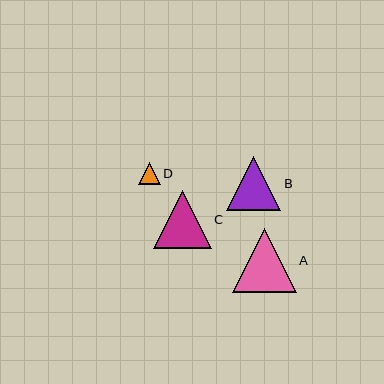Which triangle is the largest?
Triangle A is the largest with a size of approximately 64 pixels.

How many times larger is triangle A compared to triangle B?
Triangle A is approximately 1.2 times the size of triangle B.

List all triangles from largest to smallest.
From largest to smallest: A, C, B, D.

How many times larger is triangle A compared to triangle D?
Triangle A is approximately 3.0 times the size of triangle D.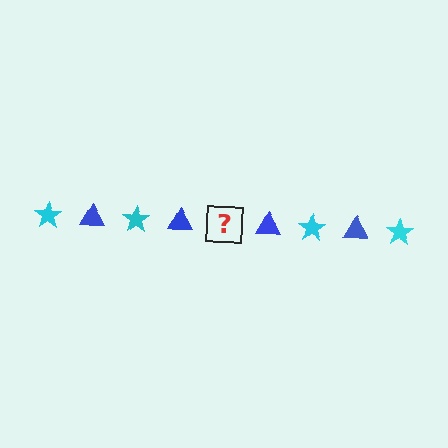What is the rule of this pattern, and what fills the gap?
The rule is that the pattern alternates between cyan star and blue triangle. The gap should be filled with a cyan star.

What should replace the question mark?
The question mark should be replaced with a cyan star.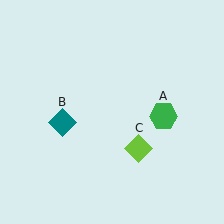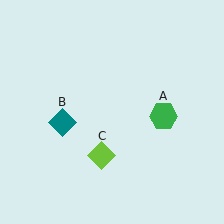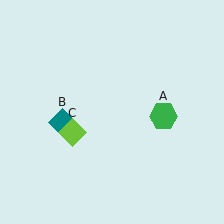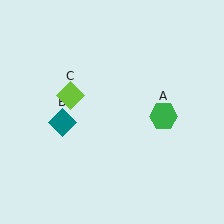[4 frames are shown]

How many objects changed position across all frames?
1 object changed position: lime diamond (object C).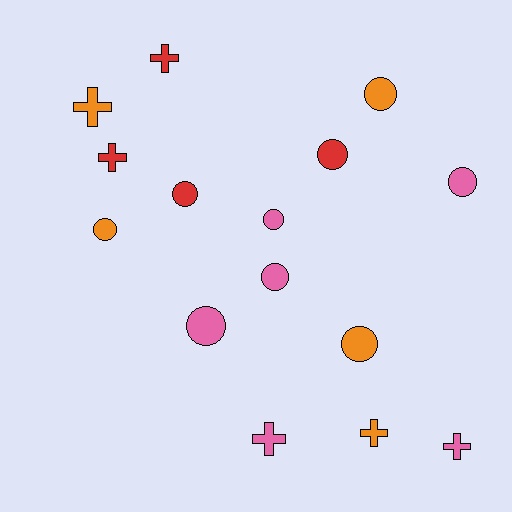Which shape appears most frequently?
Circle, with 9 objects.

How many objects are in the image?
There are 15 objects.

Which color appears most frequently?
Pink, with 6 objects.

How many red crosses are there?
There are 2 red crosses.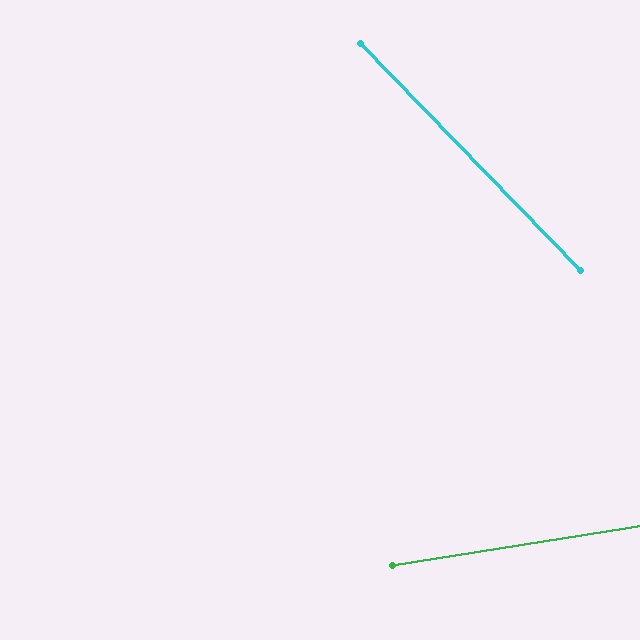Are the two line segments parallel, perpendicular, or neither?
Neither parallel nor perpendicular — they differ by about 55°.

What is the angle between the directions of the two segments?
Approximately 55 degrees.